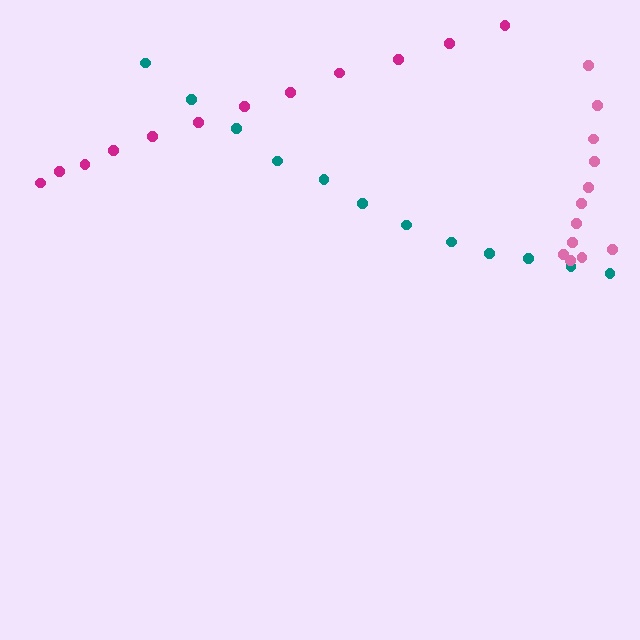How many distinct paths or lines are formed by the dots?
There are 3 distinct paths.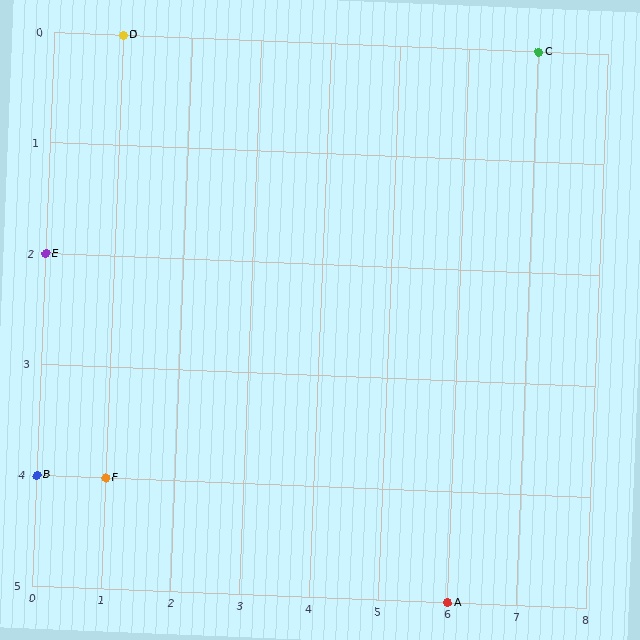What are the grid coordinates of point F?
Point F is at grid coordinates (1, 4).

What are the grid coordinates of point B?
Point B is at grid coordinates (0, 4).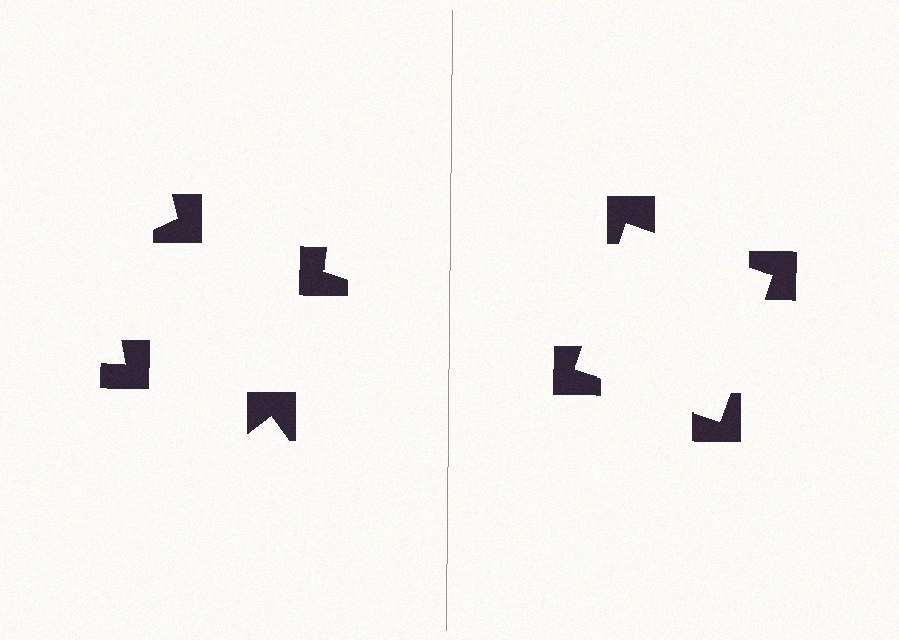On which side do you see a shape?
An illusory square appears on the right side. On the left side the wedge cuts are rotated, so no coherent shape forms.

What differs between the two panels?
The notched squares are positioned identically on both sides; only the wedge orientations differ. On the right they align to a square; on the left they are misaligned.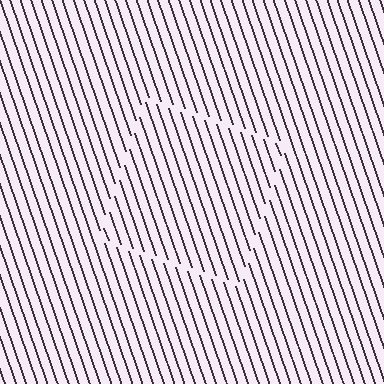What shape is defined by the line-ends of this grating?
An illusory square. The interior of the shape contains the same grating, shifted by half a period — the contour is defined by the phase discontinuity where line-ends from the inner and outer gratings abut.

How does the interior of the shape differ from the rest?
The interior of the shape contains the same grating, shifted by half a period — the contour is defined by the phase discontinuity where line-ends from the inner and outer gratings abut.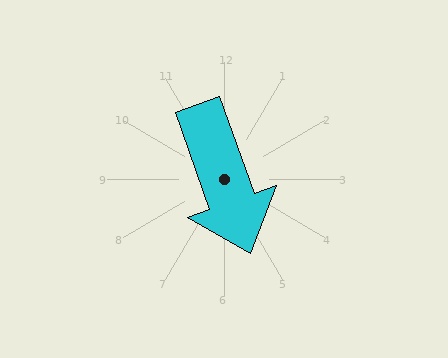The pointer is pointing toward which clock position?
Roughly 5 o'clock.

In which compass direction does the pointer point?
South.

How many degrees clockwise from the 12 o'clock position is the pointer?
Approximately 160 degrees.